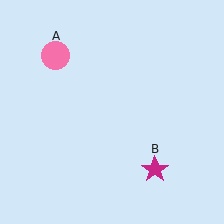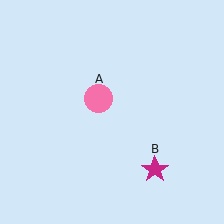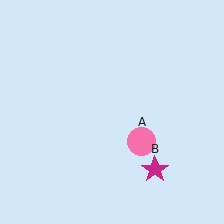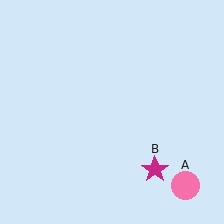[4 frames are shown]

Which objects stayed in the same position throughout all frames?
Magenta star (object B) remained stationary.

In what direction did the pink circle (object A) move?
The pink circle (object A) moved down and to the right.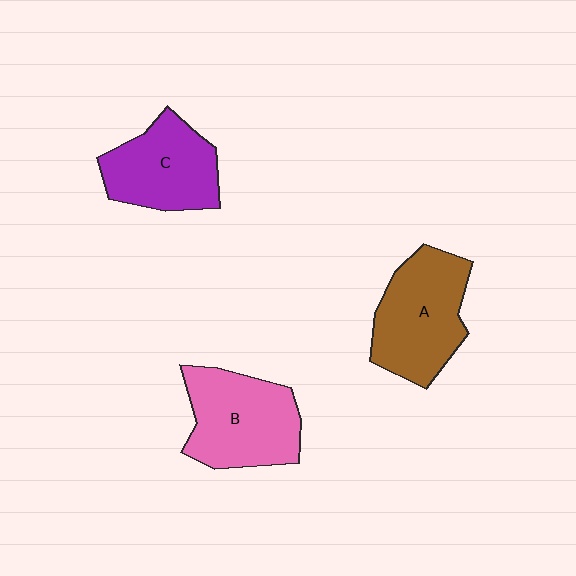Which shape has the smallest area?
Shape C (purple).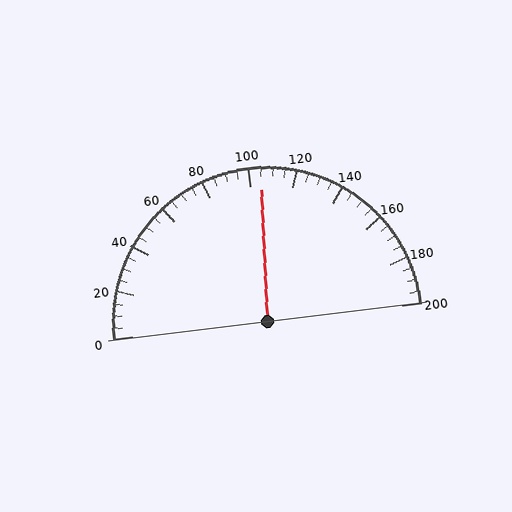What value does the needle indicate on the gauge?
The needle indicates approximately 105.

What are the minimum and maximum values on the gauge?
The gauge ranges from 0 to 200.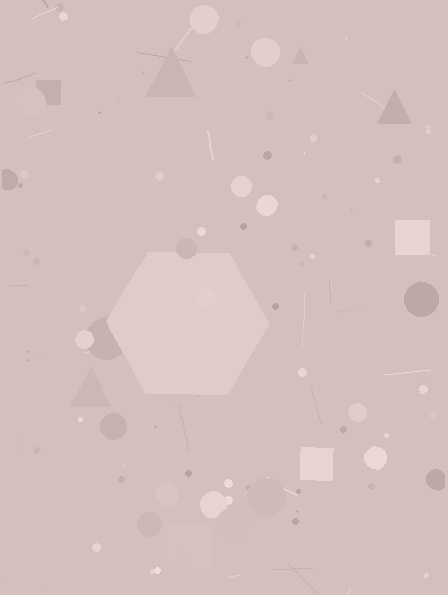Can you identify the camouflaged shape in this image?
The camouflaged shape is a hexagon.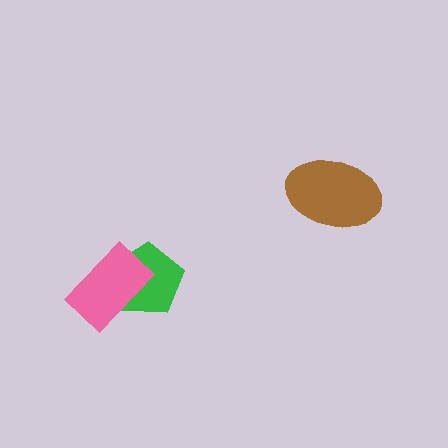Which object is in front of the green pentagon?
The pink rectangle is in front of the green pentagon.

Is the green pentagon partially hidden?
Yes, it is partially covered by another shape.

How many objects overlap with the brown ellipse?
0 objects overlap with the brown ellipse.